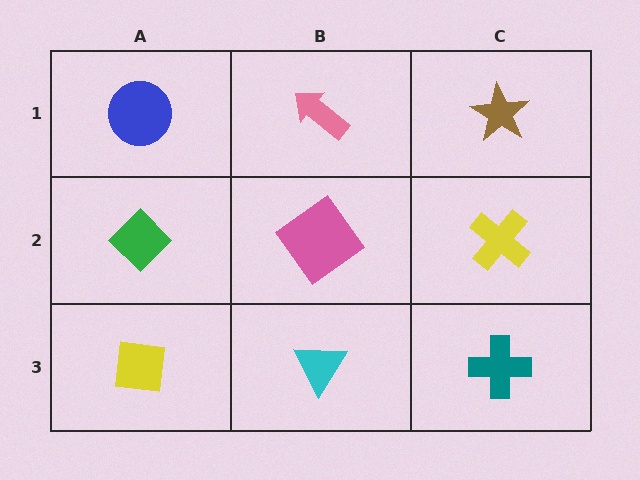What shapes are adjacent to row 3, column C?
A yellow cross (row 2, column C), a cyan triangle (row 3, column B).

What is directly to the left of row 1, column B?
A blue circle.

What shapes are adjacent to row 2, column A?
A blue circle (row 1, column A), a yellow square (row 3, column A), a pink diamond (row 2, column B).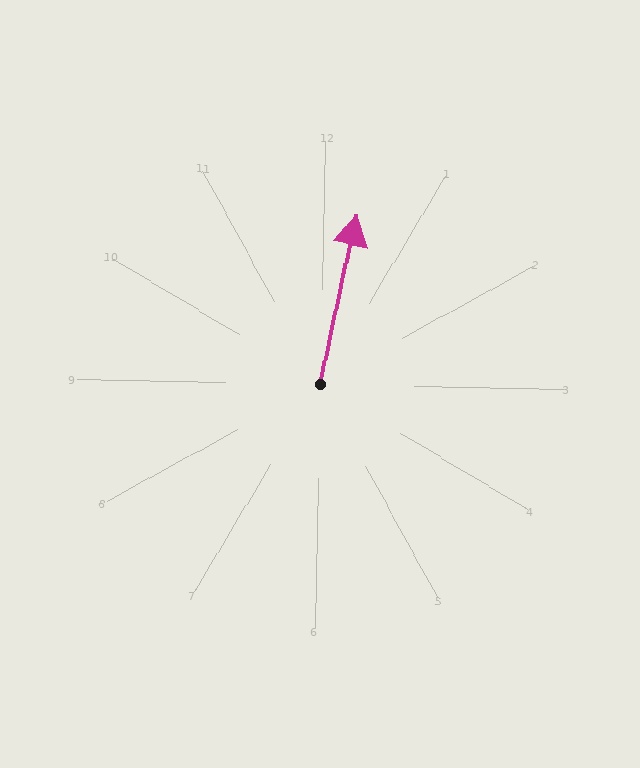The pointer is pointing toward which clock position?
Roughly 12 o'clock.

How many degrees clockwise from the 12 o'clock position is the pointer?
Approximately 11 degrees.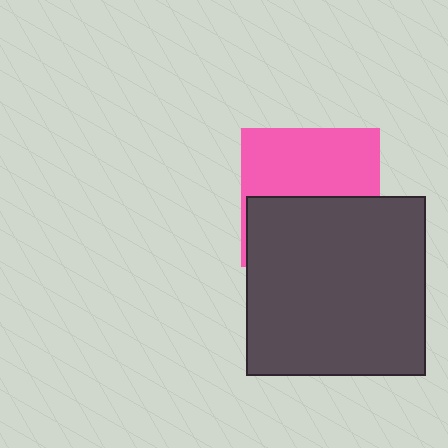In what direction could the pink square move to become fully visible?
The pink square could move up. That would shift it out from behind the dark gray square entirely.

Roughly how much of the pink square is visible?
About half of it is visible (roughly 50%).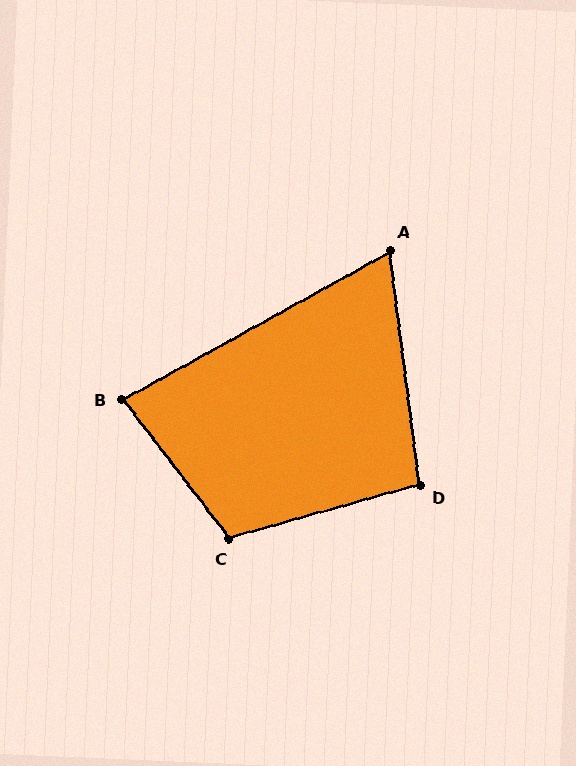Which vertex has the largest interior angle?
C, at approximately 112 degrees.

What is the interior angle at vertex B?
Approximately 82 degrees (acute).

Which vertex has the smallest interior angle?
A, at approximately 68 degrees.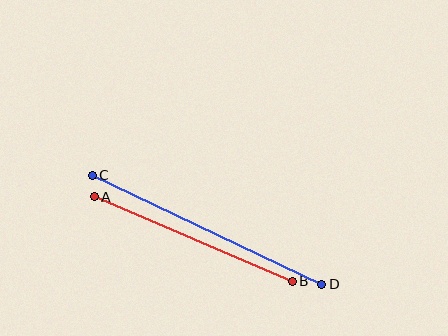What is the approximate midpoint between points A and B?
The midpoint is at approximately (193, 239) pixels.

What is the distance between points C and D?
The distance is approximately 254 pixels.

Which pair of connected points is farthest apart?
Points C and D are farthest apart.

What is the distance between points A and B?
The distance is approximately 215 pixels.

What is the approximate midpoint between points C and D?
The midpoint is at approximately (207, 230) pixels.